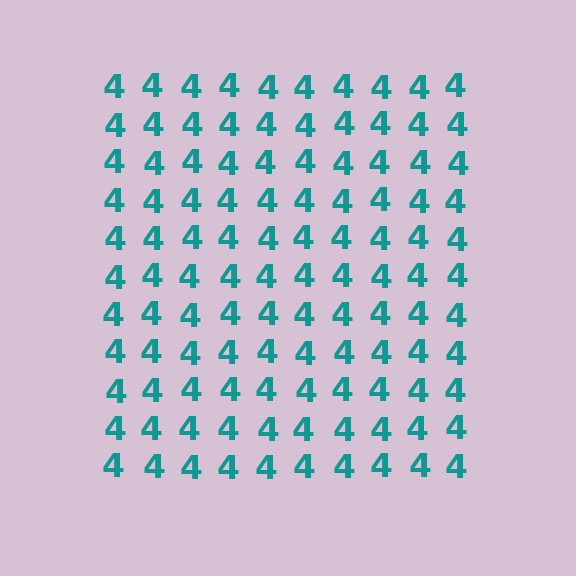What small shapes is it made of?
It is made of small digit 4's.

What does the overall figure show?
The overall figure shows a square.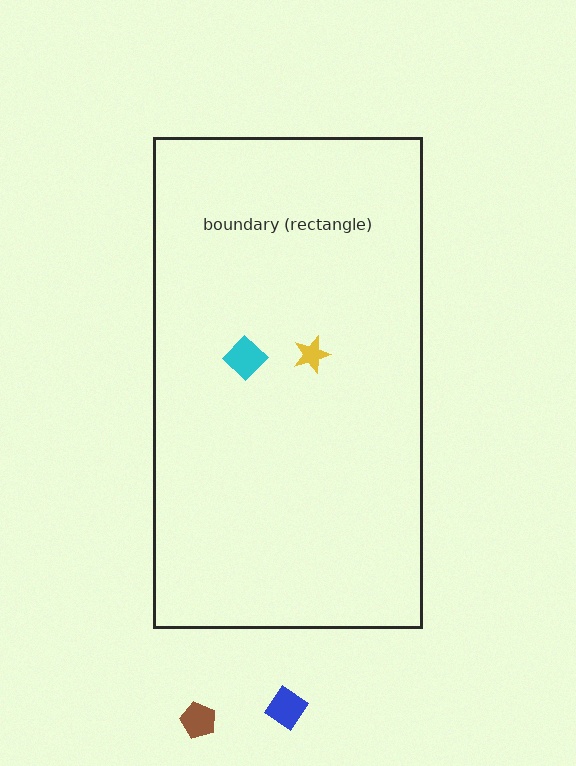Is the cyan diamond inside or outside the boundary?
Inside.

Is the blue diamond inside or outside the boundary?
Outside.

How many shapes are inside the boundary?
2 inside, 2 outside.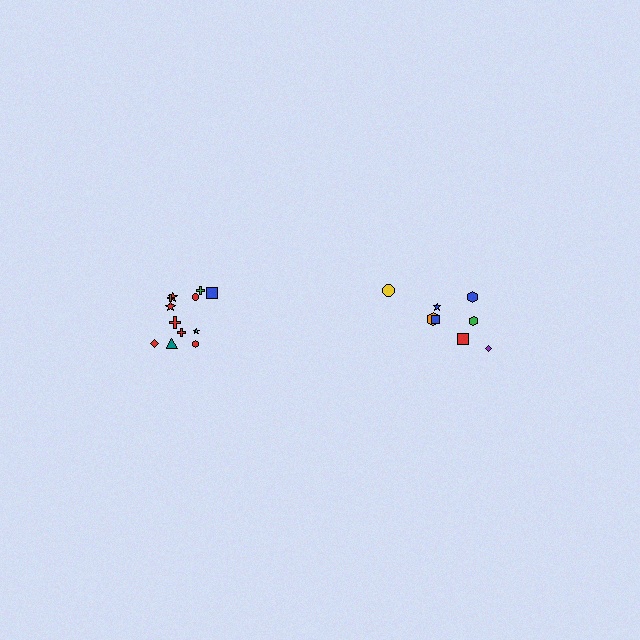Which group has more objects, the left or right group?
The left group.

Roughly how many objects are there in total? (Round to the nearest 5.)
Roughly 20 objects in total.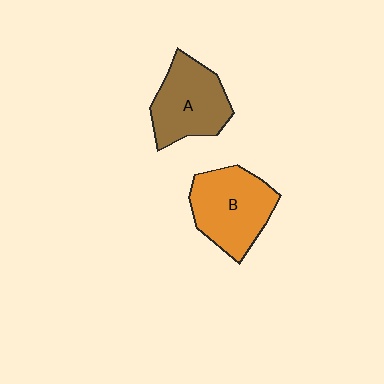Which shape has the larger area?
Shape B (orange).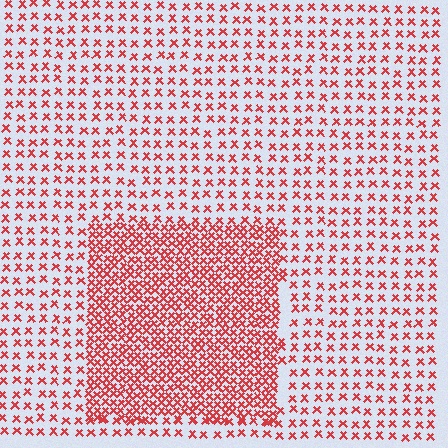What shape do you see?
I see a rectangle.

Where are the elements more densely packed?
The elements are more densely packed inside the rectangle boundary.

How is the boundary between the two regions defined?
The boundary is defined by a change in element density (approximately 2.5x ratio). All elements are the same color, size, and shape.